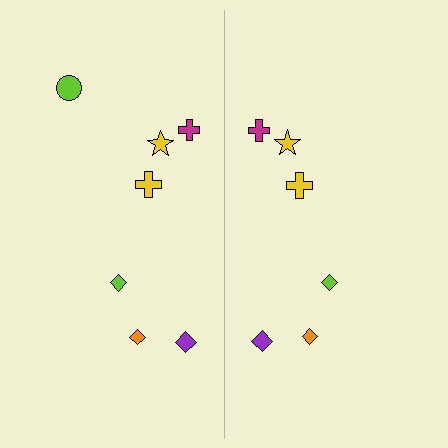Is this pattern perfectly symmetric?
No, the pattern is not perfectly symmetric. A lime circle is missing from the right side.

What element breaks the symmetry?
A lime circle is missing from the right side.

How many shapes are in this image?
There are 13 shapes in this image.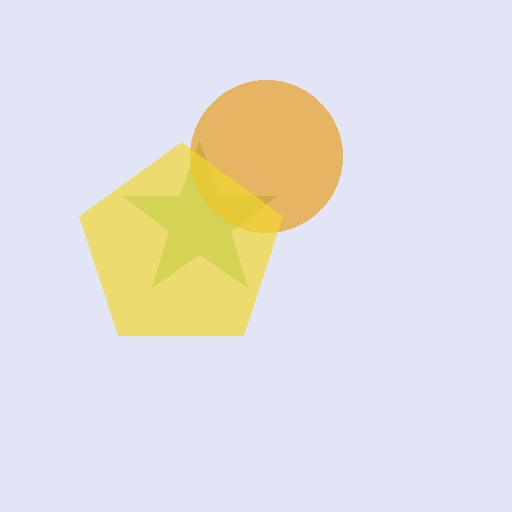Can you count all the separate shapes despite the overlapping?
Yes, there are 3 separate shapes.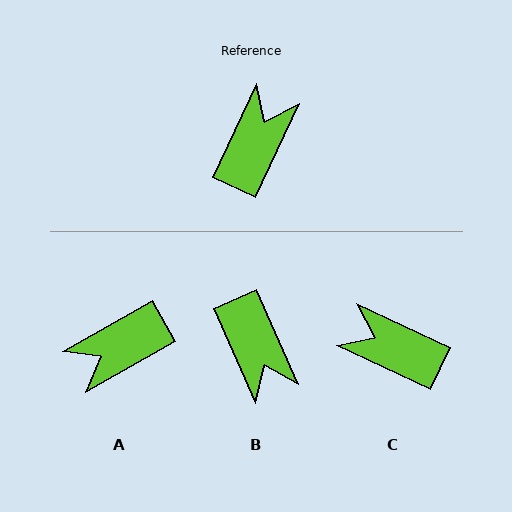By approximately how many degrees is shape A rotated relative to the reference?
Approximately 145 degrees counter-clockwise.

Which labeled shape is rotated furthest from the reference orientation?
A, about 145 degrees away.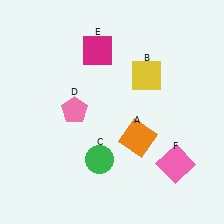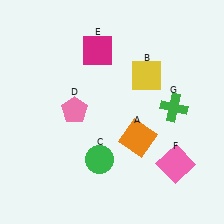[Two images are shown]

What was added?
A green cross (G) was added in Image 2.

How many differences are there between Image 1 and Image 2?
There is 1 difference between the two images.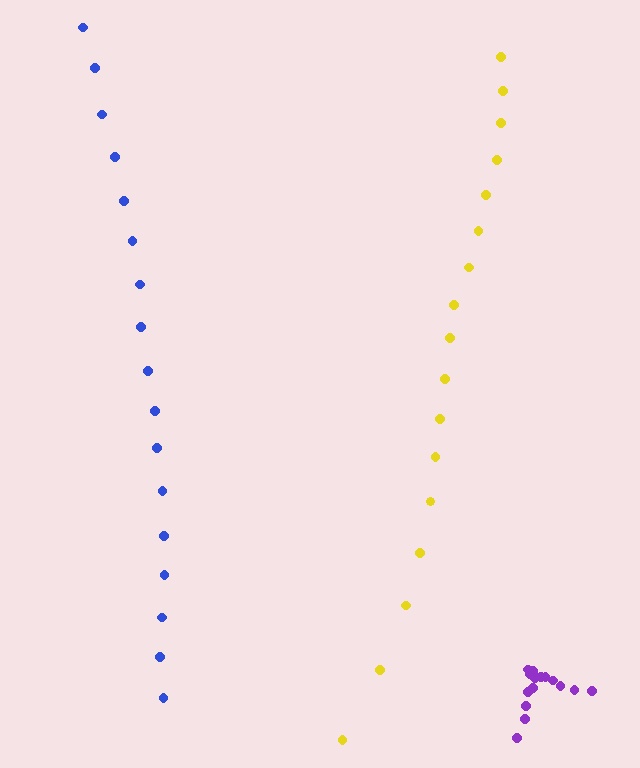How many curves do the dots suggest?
There are 3 distinct paths.